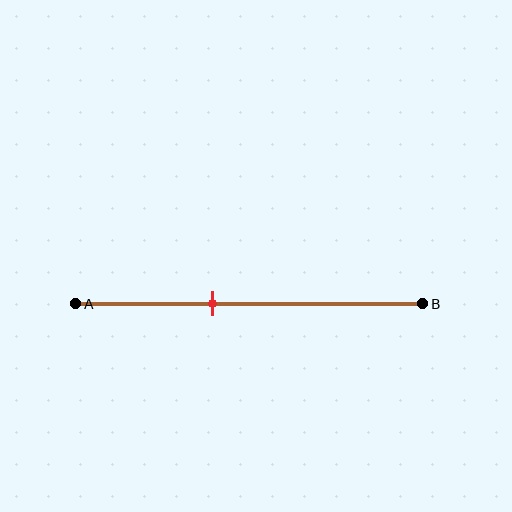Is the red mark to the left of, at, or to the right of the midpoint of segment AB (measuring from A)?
The red mark is to the left of the midpoint of segment AB.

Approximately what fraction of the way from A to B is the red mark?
The red mark is approximately 40% of the way from A to B.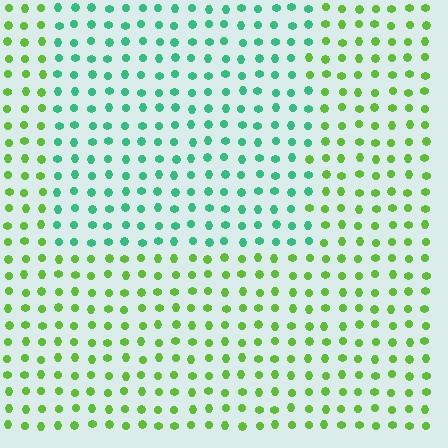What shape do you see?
I see a rectangle.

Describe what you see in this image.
The image is filled with small lime elements in a uniform arrangement. A rectangle-shaped region is visible where the elements are tinted to a slightly different hue, forming a subtle color boundary.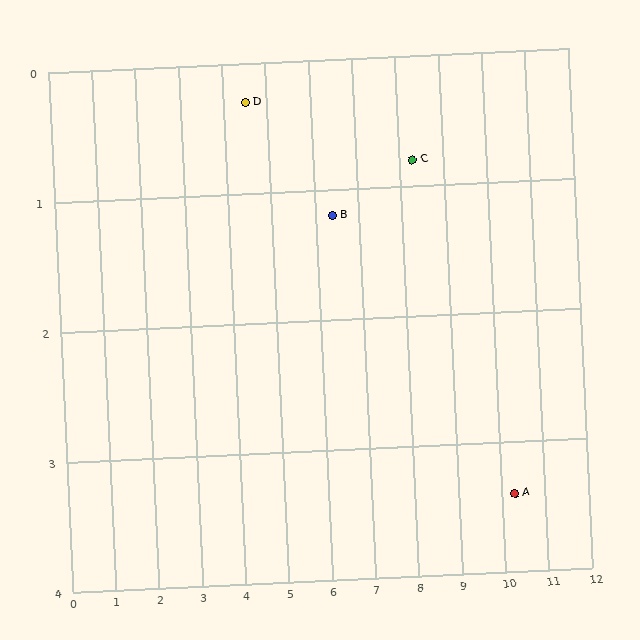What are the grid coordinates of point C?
Point C is at approximately (8.3, 0.8).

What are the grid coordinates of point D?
Point D is at approximately (4.5, 0.3).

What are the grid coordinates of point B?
Point B is at approximately (6.4, 1.2).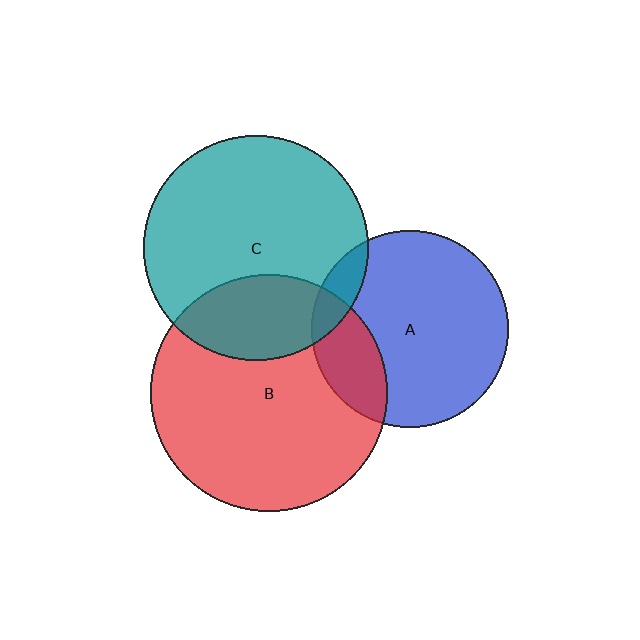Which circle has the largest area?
Circle B (red).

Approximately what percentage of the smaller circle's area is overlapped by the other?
Approximately 25%.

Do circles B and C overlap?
Yes.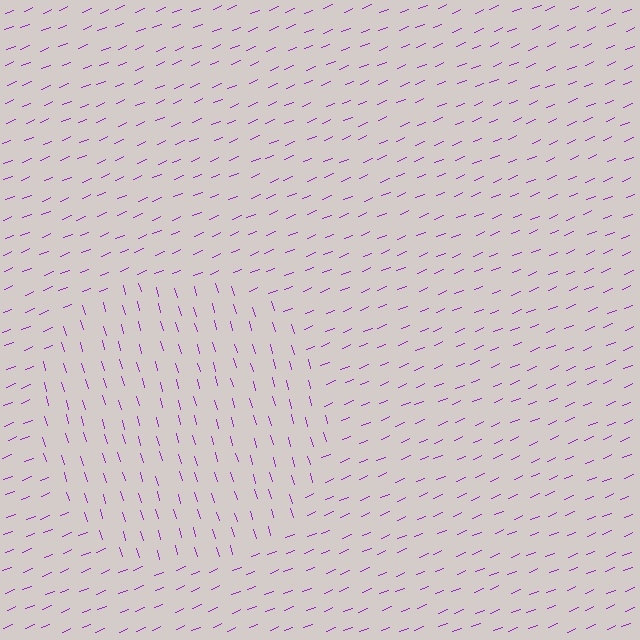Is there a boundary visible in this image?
Yes, there is a texture boundary formed by a change in line orientation.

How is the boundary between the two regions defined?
The boundary is defined purely by a change in line orientation (approximately 84 degrees difference). All lines are the same color and thickness.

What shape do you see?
I see a circle.